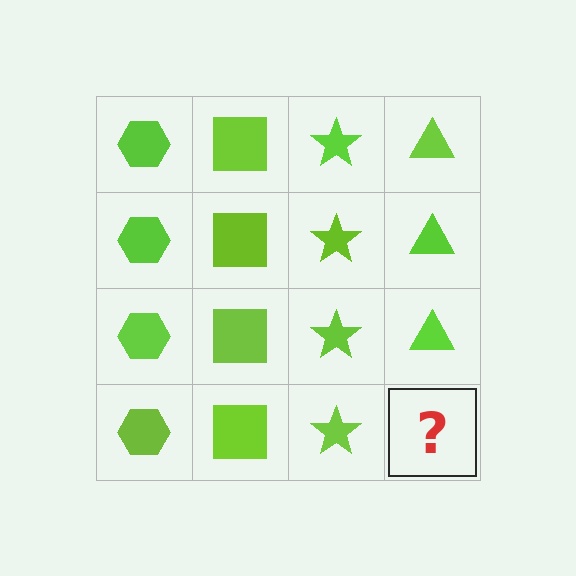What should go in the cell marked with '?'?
The missing cell should contain a lime triangle.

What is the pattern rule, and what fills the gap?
The rule is that each column has a consistent shape. The gap should be filled with a lime triangle.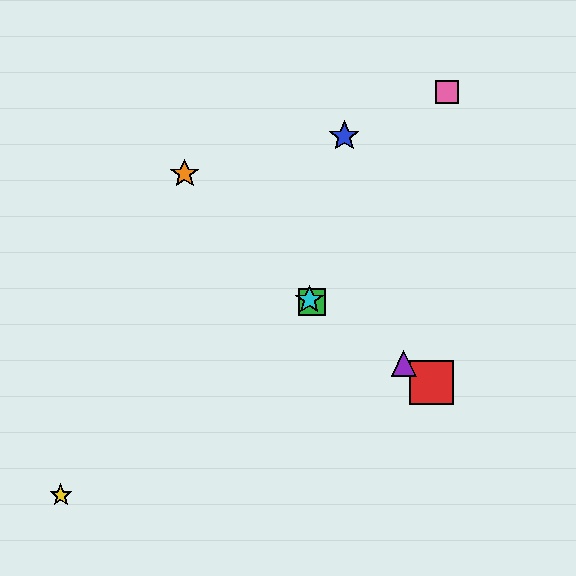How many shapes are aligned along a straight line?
4 shapes (the red square, the green square, the purple triangle, the cyan star) are aligned along a straight line.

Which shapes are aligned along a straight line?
The red square, the green square, the purple triangle, the cyan star are aligned along a straight line.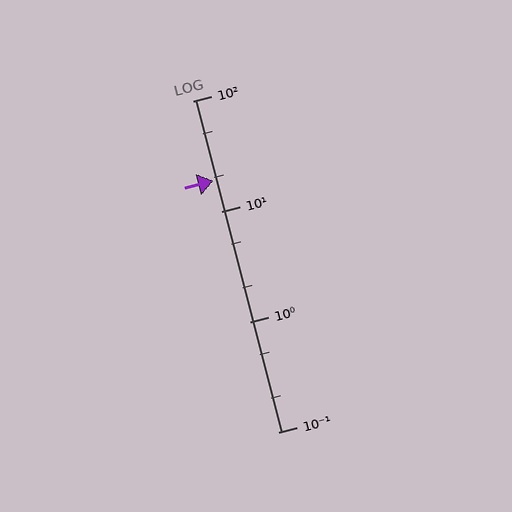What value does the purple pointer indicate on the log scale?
The pointer indicates approximately 19.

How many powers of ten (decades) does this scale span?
The scale spans 3 decades, from 0.1 to 100.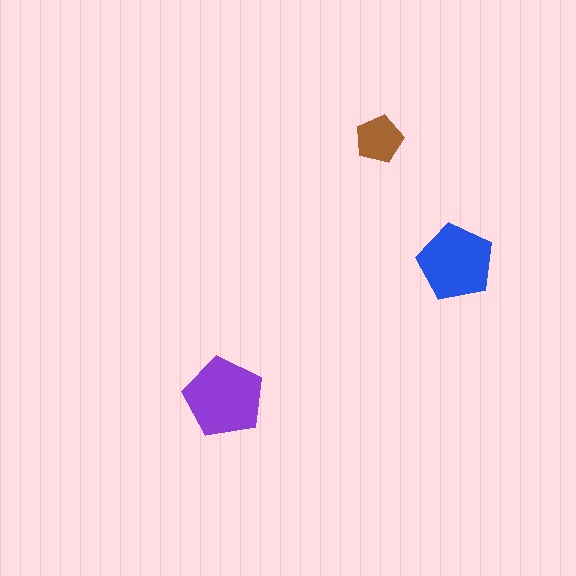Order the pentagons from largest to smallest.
the purple one, the blue one, the brown one.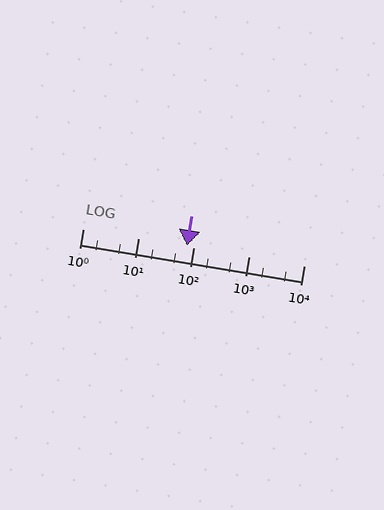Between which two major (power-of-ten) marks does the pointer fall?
The pointer is between 10 and 100.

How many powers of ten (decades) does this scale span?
The scale spans 4 decades, from 1 to 10000.